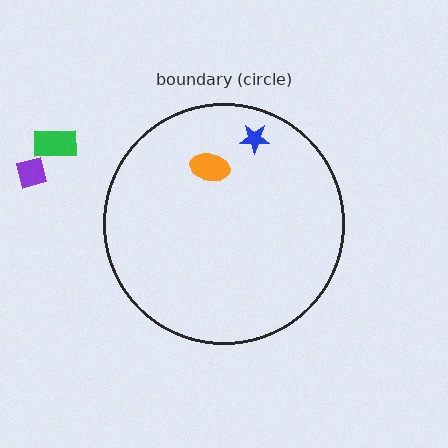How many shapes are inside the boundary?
2 inside, 2 outside.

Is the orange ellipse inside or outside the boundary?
Inside.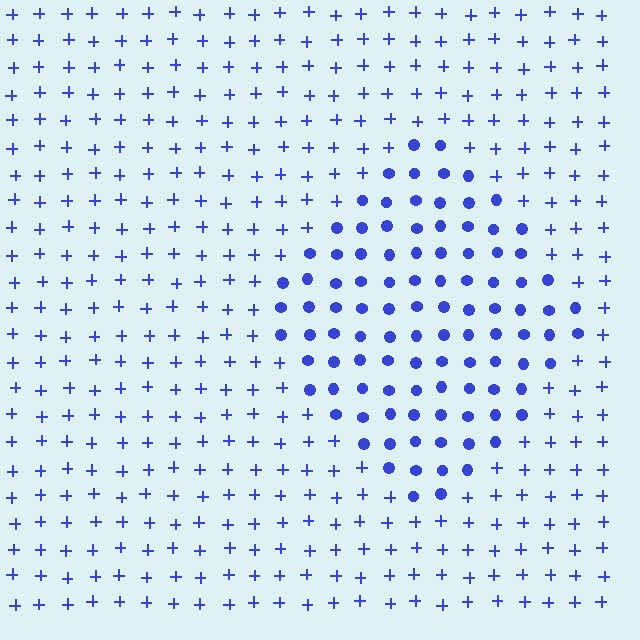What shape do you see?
I see a diamond.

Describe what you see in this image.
The image is filled with small blue elements arranged in a uniform grid. A diamond-shaped region contains circles, while the surrounding area contains plus signs. The boundary is defined purely by the change in element shape.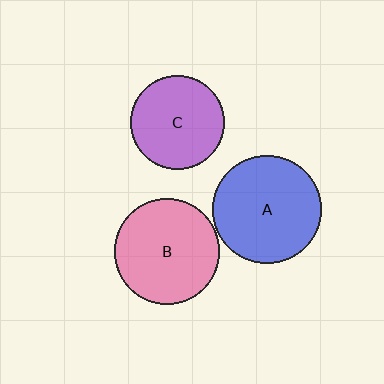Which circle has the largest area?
Circle A (blue).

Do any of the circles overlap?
No, none of the circles overlap.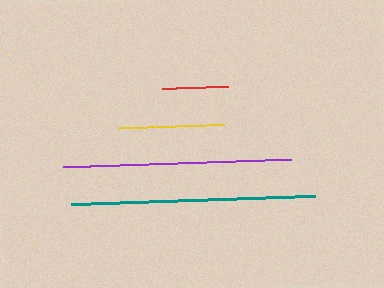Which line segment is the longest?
The teal line is the longest at approximately 244 pixels.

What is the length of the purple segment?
The purple segment is approximately 228 pixels long.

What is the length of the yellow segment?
The yellow segment is approximately 107 pixels long.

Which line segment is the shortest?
The red line is the shortest at approximately 67 pixels.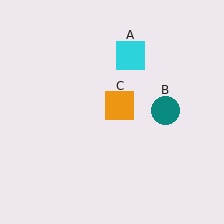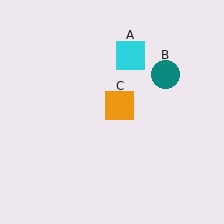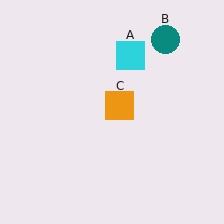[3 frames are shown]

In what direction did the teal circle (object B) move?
The teal circle (object B) moved up.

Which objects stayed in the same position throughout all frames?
Cyan square (object A) and orange square (object C) remained stationary.